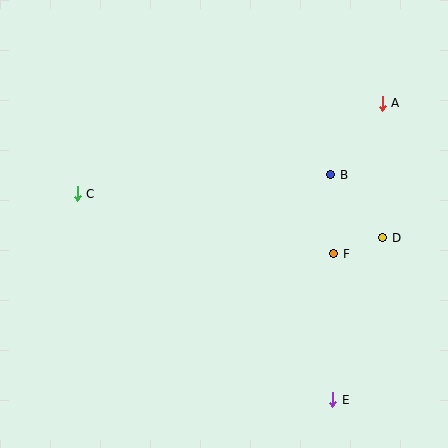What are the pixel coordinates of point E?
Point E is at (333, 400).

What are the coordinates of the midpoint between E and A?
The midpoint between E and A is at (357, 252).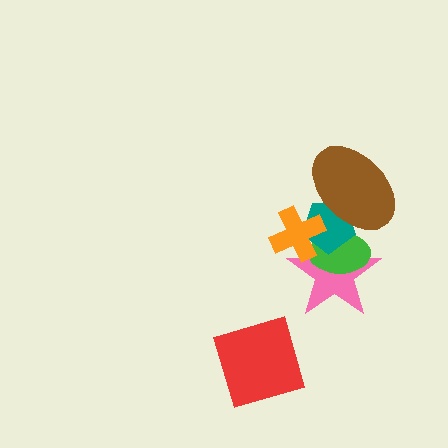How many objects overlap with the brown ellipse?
3 objects overlap with the brown ellipse.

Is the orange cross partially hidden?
No, no other shape covers it.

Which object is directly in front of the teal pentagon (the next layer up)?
The brown ellipse is directly in front of the teal pentagon.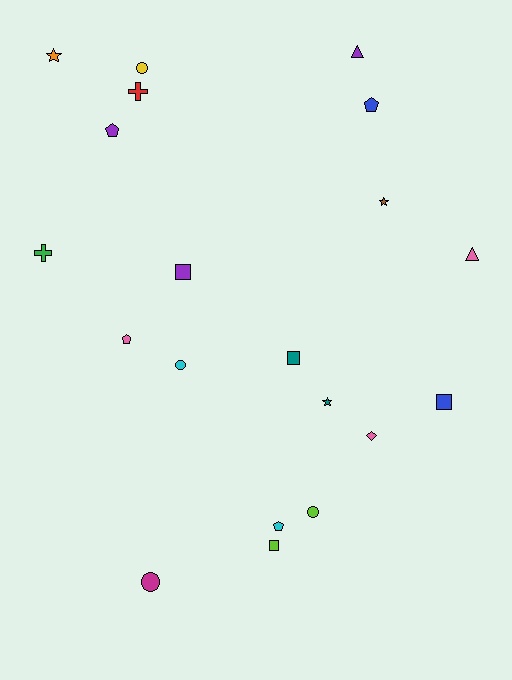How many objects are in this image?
There are 20 objects.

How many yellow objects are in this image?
There is 1 yellow object.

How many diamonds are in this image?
There is 1 diamond.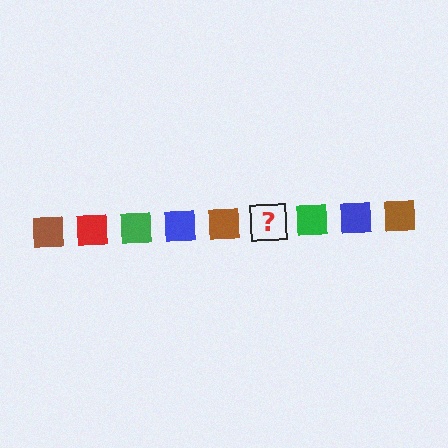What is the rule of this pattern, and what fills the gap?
The rule is that the pattern cycles through brown, red, green, blue squares. The gap should be filled with a red square.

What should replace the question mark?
The question mark should be replaced with a red square.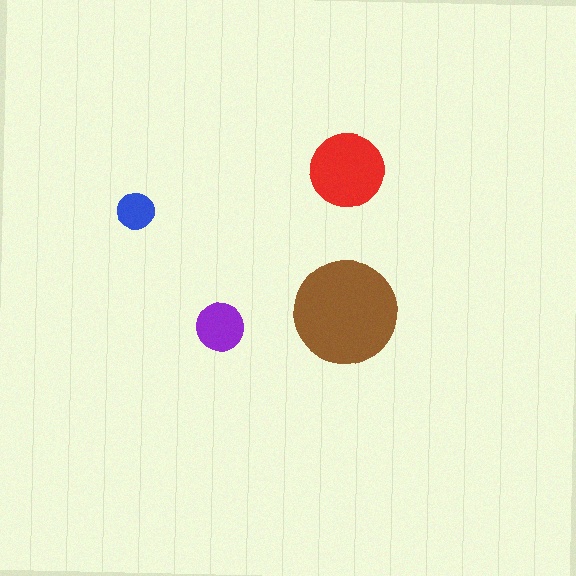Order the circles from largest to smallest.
the brown one, the red one, the purple one, the blue one.